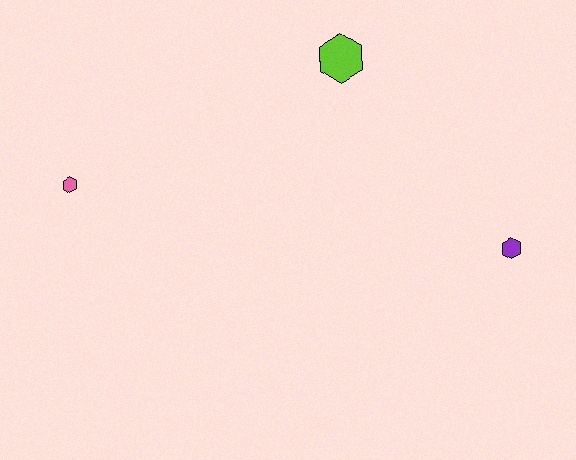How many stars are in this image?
There are no stars.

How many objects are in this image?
There are 3 objects.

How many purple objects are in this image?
There is 1 purple object.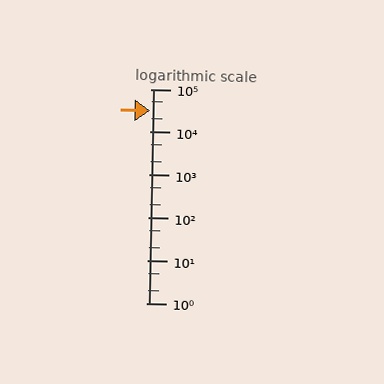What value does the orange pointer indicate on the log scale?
The pointer indicates approximately 32000.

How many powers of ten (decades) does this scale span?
The scale spans 5 decades, from 1 to 100000.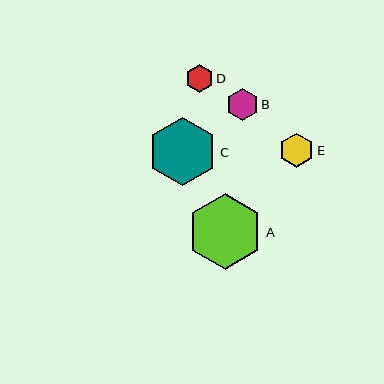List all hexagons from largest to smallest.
From largest to smallest: A, C, E, B, D.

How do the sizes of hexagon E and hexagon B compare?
Hexagon E and hexagon B are approximately the same size.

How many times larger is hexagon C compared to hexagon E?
Hexagon C is approximately 2.0 times the size of hexagon E.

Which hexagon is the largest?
Hexagon A is the largest with a size of approximately 76 pixels.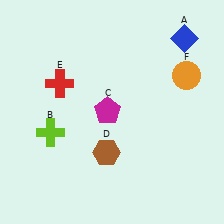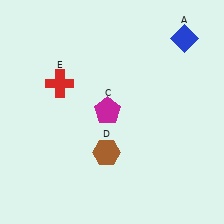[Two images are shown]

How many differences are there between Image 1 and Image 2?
There are 2 differences between the two images.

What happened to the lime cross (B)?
The lime cross (B) was removed in Image 2. It was in the bottom-left area of Image 1.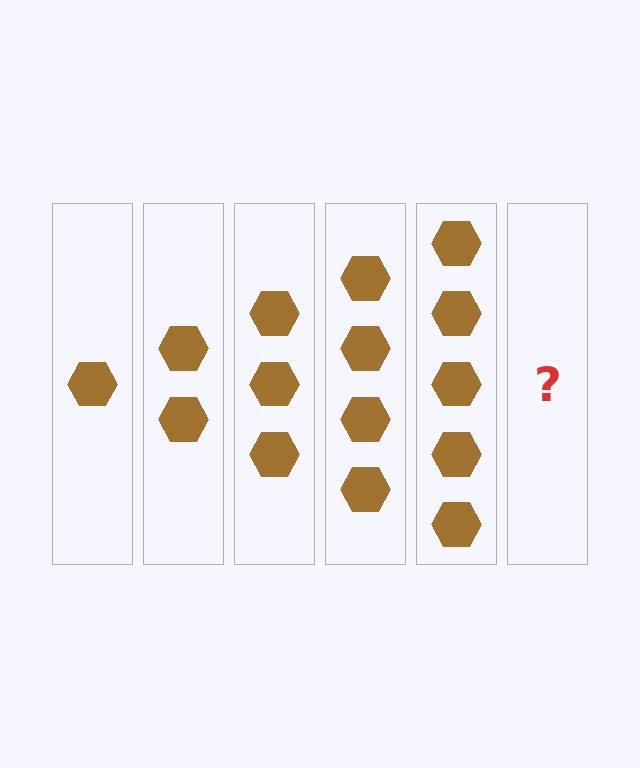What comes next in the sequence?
The next element should be 6 hexagons.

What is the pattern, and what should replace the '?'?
The pattern is that each step adds one more hexagon. The '?' should be 6 hexagons.